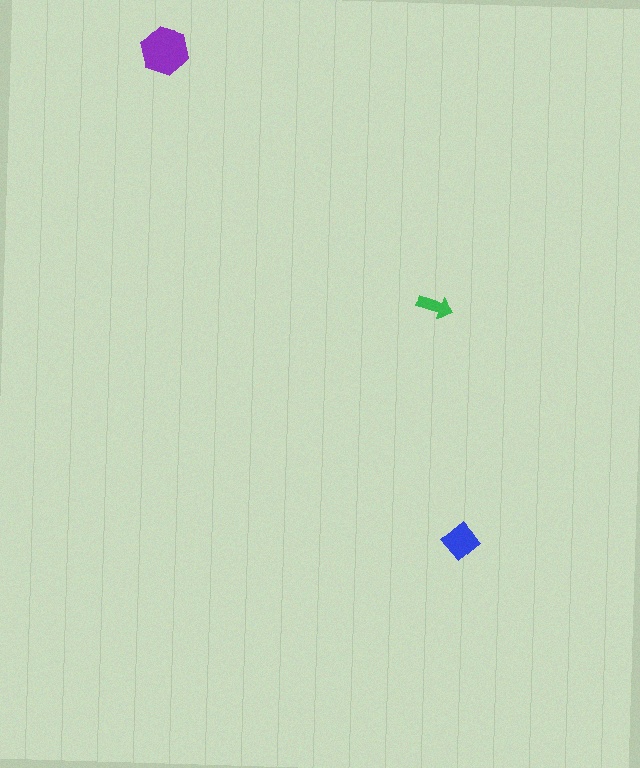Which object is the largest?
The purple hexagon.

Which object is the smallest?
The green arrow.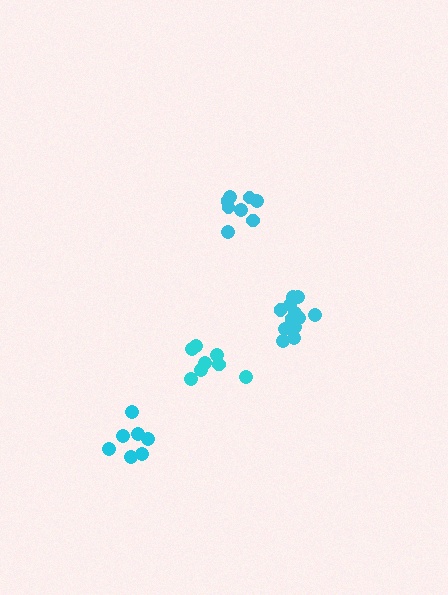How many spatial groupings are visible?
There are 4 spatial groupings.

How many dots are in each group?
Group 1: 7 dots, Group 2: 8 dots, Group 3: 8 dots, Group 4: 12 dots (35 total).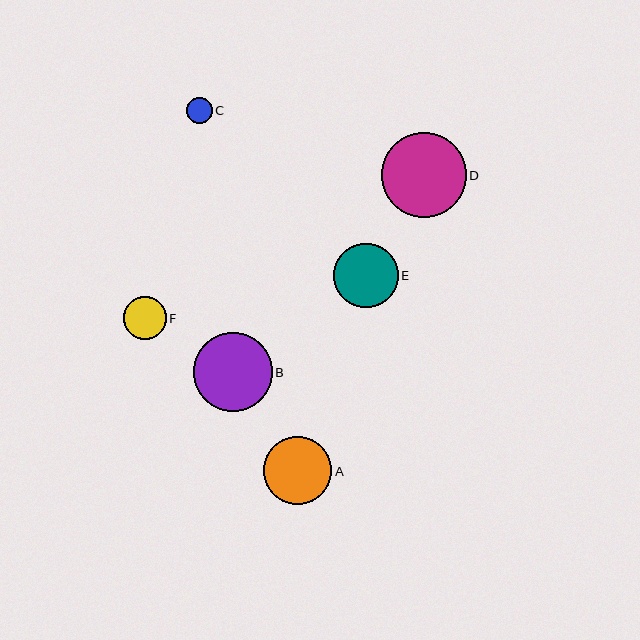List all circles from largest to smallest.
From largest to smallest: D, B, A, E, F, C.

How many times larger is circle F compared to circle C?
Circle F is approximately 1.7 times the size of circle C.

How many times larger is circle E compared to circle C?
Circle E is approximately 2.5 times the size of circle C.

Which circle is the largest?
Circle D is the largest with a size of approximately 85 pixels.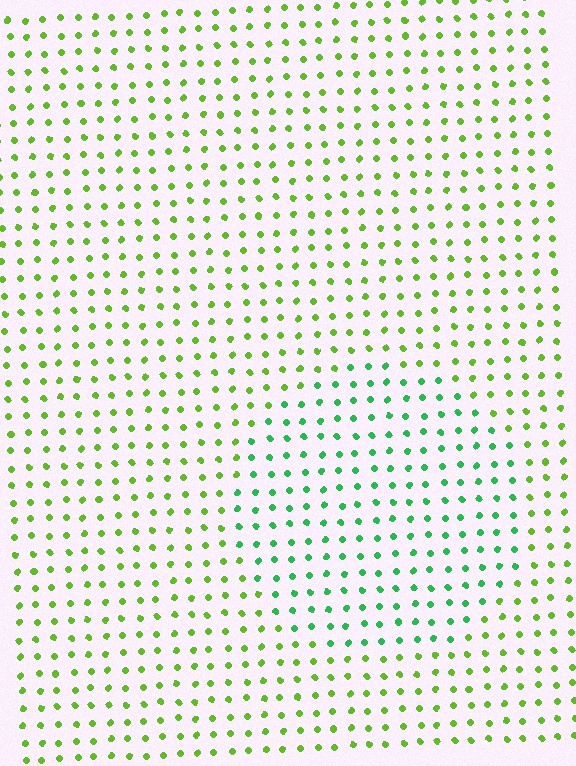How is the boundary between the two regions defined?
The boundary is defined purely by a slight shift in hue (about 40 degrees). Spacing, size, and orientation are identical on both sides.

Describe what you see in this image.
The image is filled with small lime elements in a uniform arrangement. A circle-shaped region is visible where the elements are tinted to a slightly different hue, forming a subtle color boundary.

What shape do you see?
I see a circle.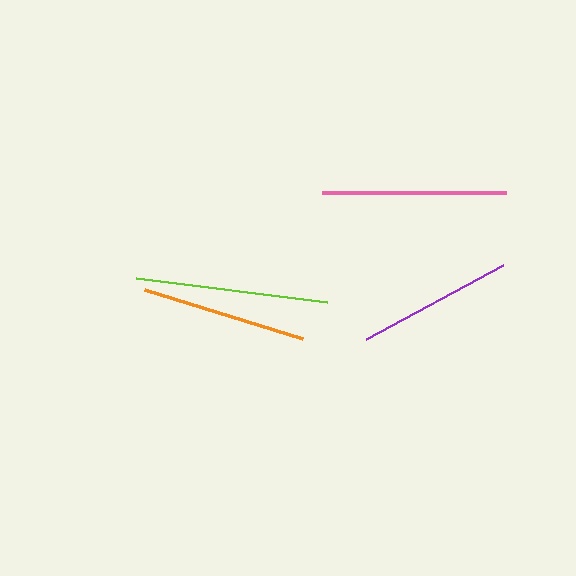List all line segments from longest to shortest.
From longest to shortest: lime, pink, orange, purple.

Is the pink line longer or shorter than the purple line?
The pink line is longer than the purple line.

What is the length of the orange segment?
The orange segment is approximately 166 pixels long.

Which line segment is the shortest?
The purple line is the shortest at approximately 156 pixels.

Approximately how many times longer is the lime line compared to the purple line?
The lime line is approximately 1.2 times the length of the purple line.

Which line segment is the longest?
The lime line is the longest at approximately 193 pixels.